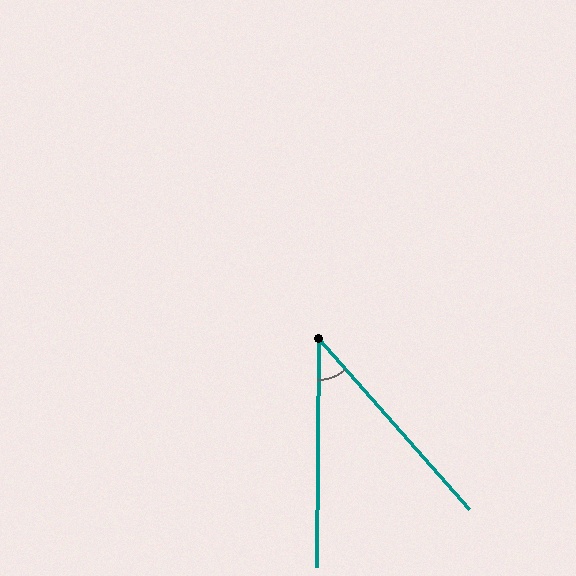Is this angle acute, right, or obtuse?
It is acute.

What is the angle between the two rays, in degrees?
Approximately 42 degrees.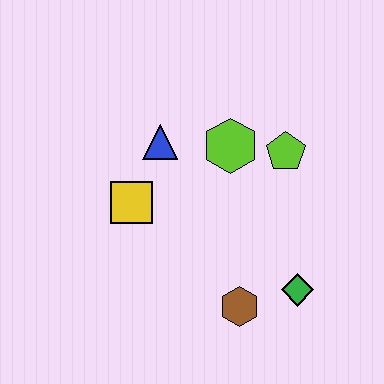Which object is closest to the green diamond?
The brown hexagon is closest to the green diamond.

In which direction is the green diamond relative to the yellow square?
The green diamond is to the right of the yellow square.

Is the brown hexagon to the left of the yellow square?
No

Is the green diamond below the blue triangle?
Yes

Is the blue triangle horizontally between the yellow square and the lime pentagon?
Yes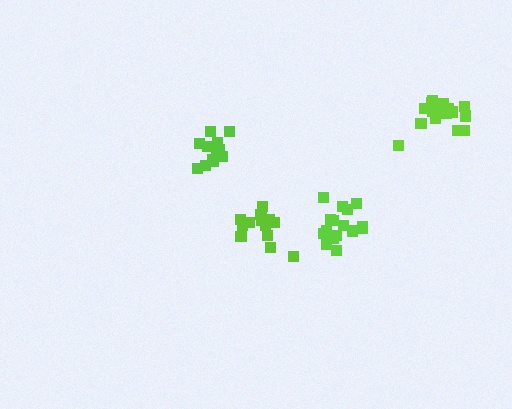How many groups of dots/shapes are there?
There are 4 groups.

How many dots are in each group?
Group 1: 16 dots, Group 2: 18 dots, Group 3: 12 dots, Group 4: 13 dots (59 total).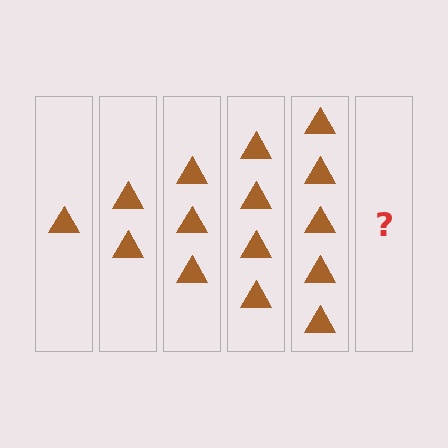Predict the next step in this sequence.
The next step is 6 triangles.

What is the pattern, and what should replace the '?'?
The pattern is that each step adds one more triangle. The '?' should be 6 triangles.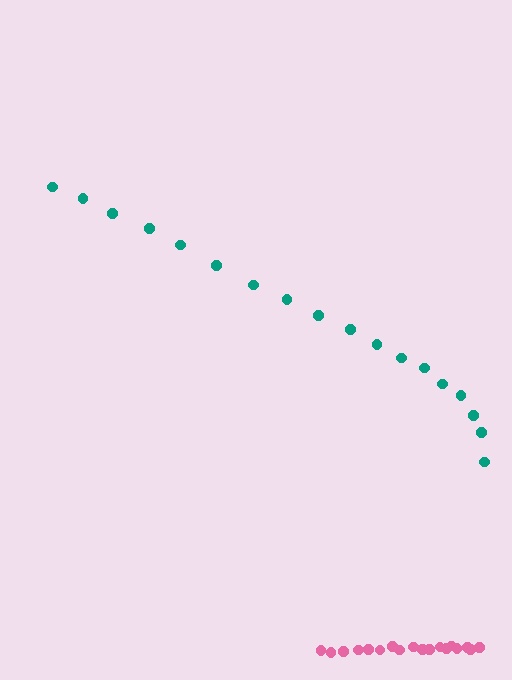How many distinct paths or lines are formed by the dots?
There are 2 distinct paths.